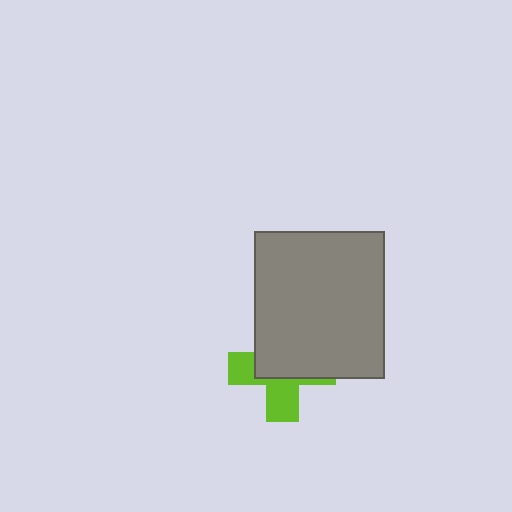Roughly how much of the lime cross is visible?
A small part of it is visible (roughly 42%).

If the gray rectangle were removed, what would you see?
You would see the complete lime cross.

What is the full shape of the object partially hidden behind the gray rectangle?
The partially hidden object is a lime cross.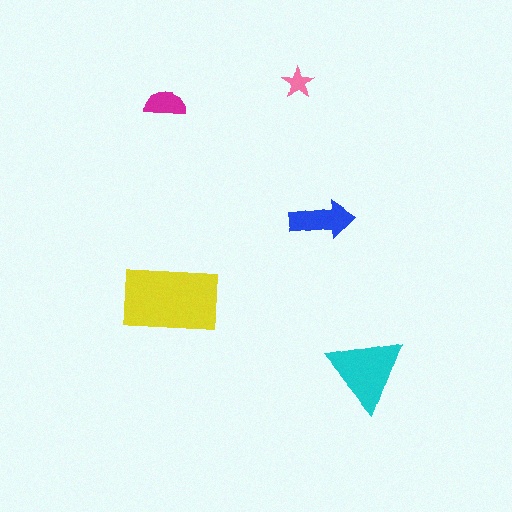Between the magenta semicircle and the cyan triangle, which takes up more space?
The cyan triangle.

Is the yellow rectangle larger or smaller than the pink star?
Larger.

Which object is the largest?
The yellow rectangle.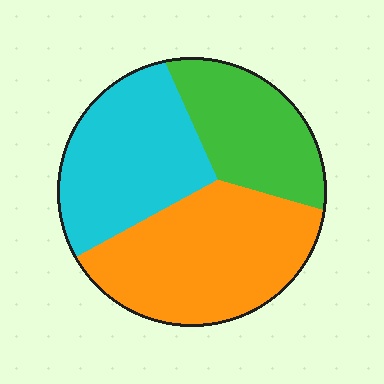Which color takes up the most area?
Orange, at roughly 40%.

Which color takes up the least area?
Green, at roughly 25%.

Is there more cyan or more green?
Cyan.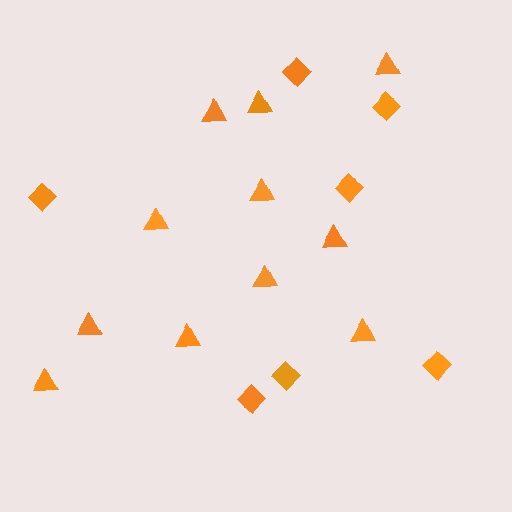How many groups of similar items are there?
There are 2 groups: one group of triangles (11) and one group of diamonds (7).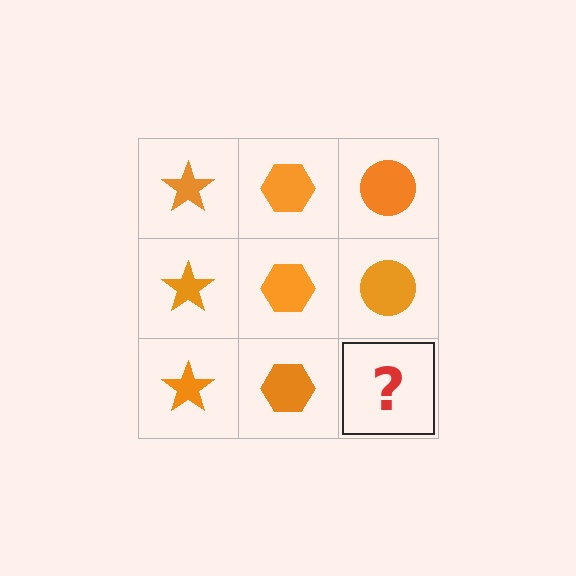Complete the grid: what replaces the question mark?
The question mark should be replaced with an orange circle.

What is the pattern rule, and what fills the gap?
The rule is that each column has a consistent shape. The gap should be filled with an orange circle.